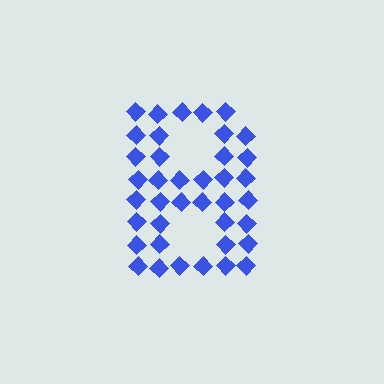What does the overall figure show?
The overall figure shows the letter B.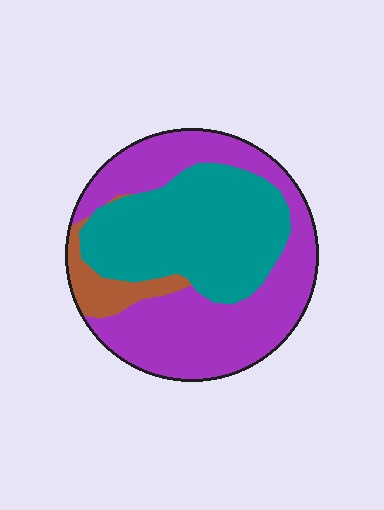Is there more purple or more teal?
Purple.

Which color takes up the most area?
Purple, at roughly 50%.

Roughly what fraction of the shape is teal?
Teal covers around 40% of the shape.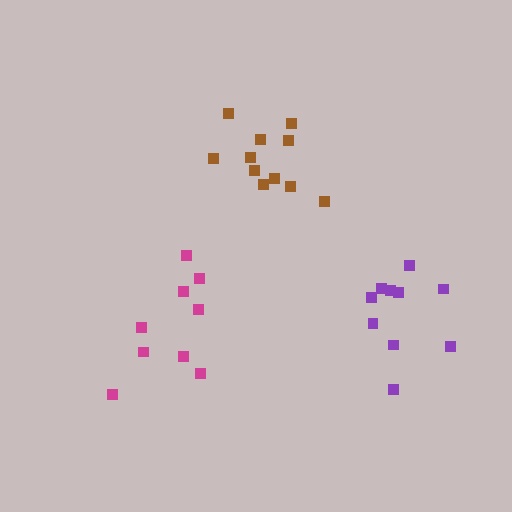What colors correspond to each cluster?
The clusters are colored: purple, brown, magenta.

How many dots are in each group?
Group 1: 10 dots, Group 2: 11 dots, Group 3: 9 dots (30 total).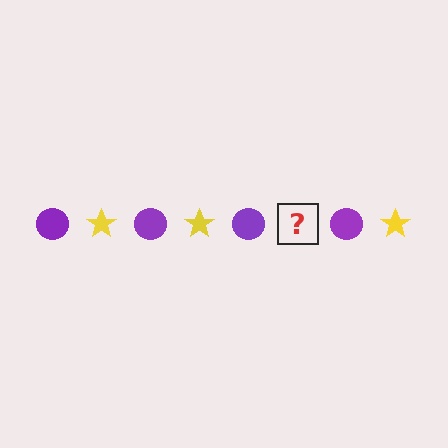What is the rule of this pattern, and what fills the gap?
The rule is that the pattern alternates between purple circle and yellow star. The gap should be filled with a yellow star.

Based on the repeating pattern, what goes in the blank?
The blank should be a yellow star.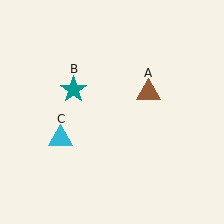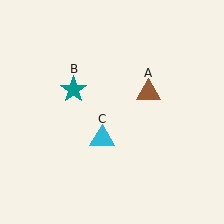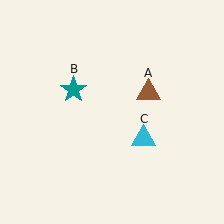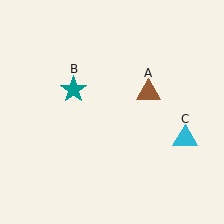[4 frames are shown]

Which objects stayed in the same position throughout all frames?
Brown triangle (object A) and teal star (object B) remained stationary.